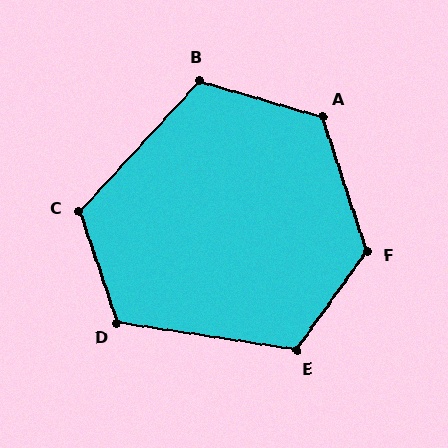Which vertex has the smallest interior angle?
B, at approximately 116 degrees.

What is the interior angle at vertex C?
Approximately 119 degrees (obtuse).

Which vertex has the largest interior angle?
F, at approximately 126 degrees.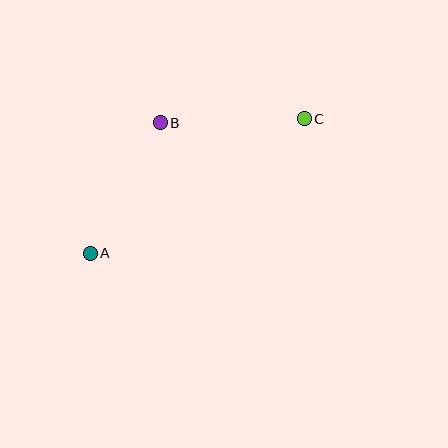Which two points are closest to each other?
Points B and C are closest to each other.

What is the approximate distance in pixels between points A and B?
The distance between A and B is approximately 148 pixels.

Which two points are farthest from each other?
Points A and C are farthest from each other.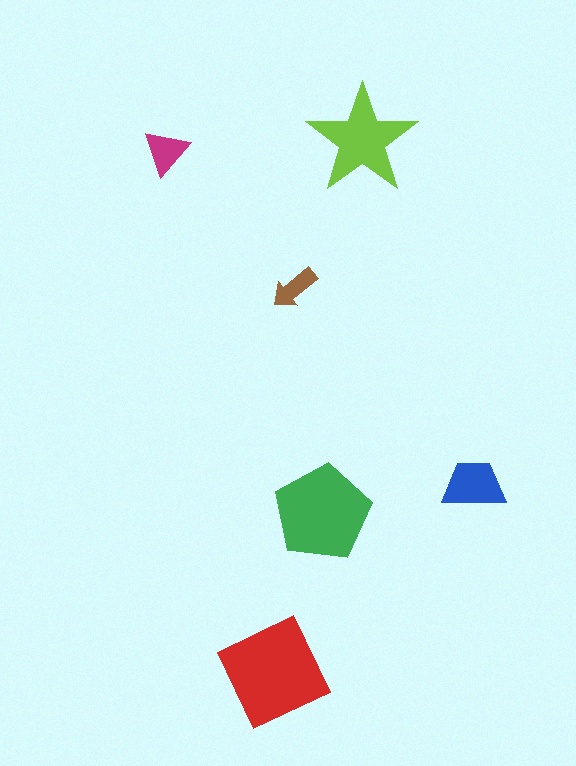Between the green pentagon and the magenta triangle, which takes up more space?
The green pentagon.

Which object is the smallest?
The brown arrow.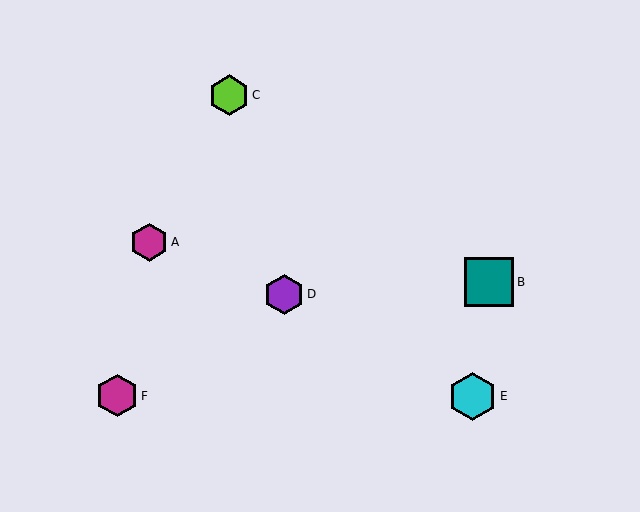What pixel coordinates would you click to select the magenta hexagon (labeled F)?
Click at (117, 396) to select the magenta hexagon F.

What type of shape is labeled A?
Shape A is a magenta hexagon.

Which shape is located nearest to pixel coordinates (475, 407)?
The cyan hexagon (labeled E) at (473, 396) is nearest to that location.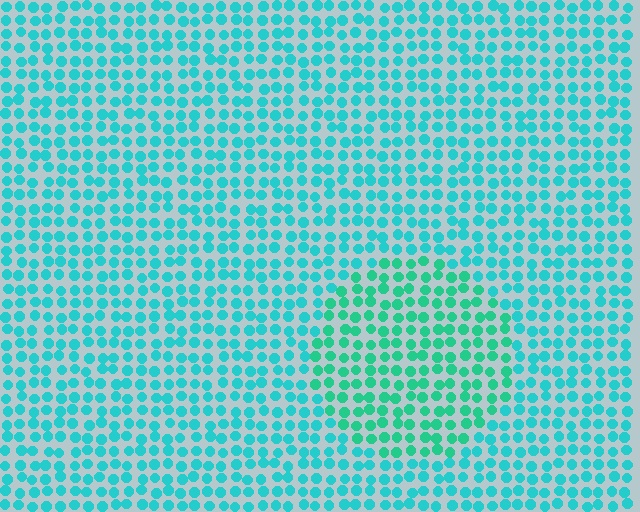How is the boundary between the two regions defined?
The boundary is defined purely by a slight shift in hue (about 23 degrees). Spacing, size, and orientation are identical on both sides.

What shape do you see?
I see a circle.